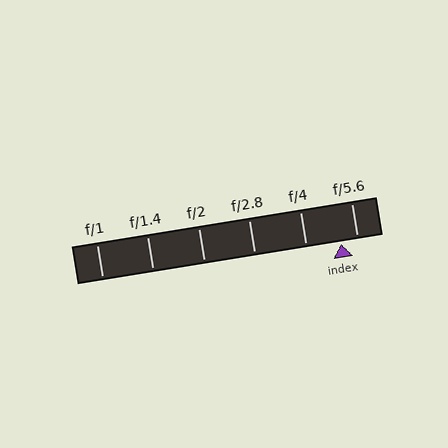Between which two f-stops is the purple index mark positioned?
The index mark is between f/4 and f/5.6.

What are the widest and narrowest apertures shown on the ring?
The widest aperture shown is f/1 and the narrowest is f/5.6.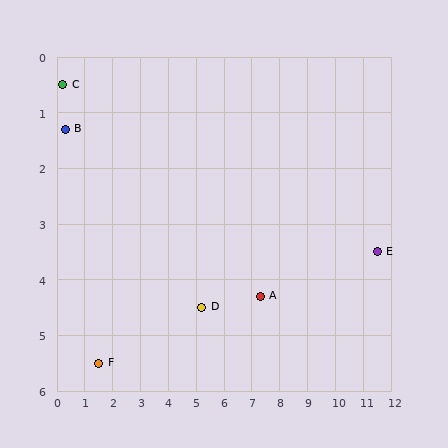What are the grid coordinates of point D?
Point D is at approximately (5.2, 4.5).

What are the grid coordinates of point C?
Point C is at approximately (0.2, 0.5).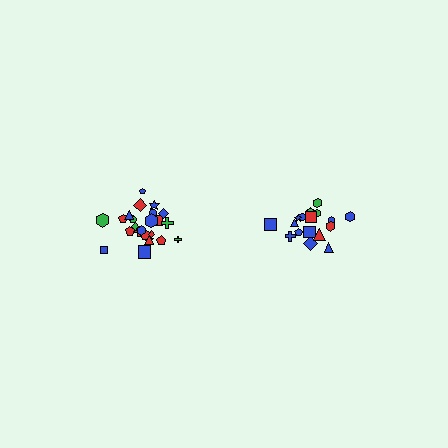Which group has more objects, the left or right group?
The left group.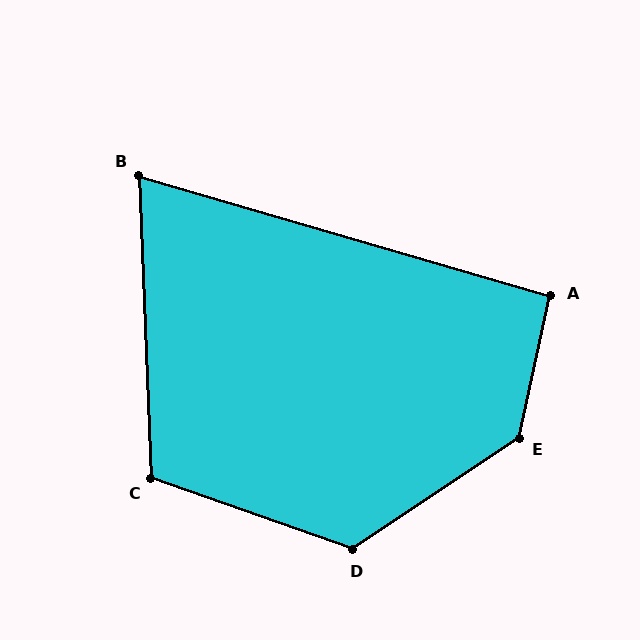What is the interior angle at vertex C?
Approximately 112 degrees (obtuse).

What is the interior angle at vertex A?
Approximately 94 degrees (approximately right).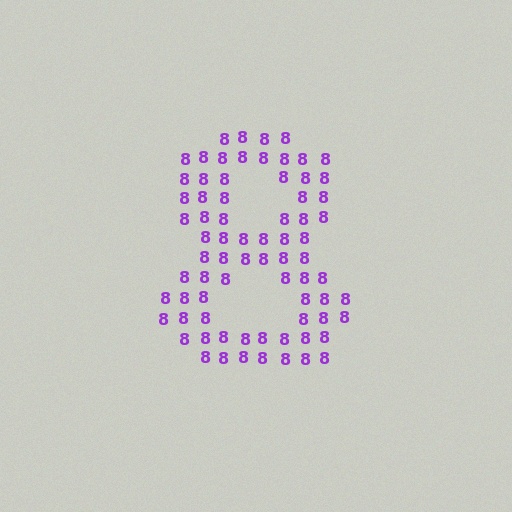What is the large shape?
The large shape is the digit 8.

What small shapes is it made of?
It is made of small digit 8's.